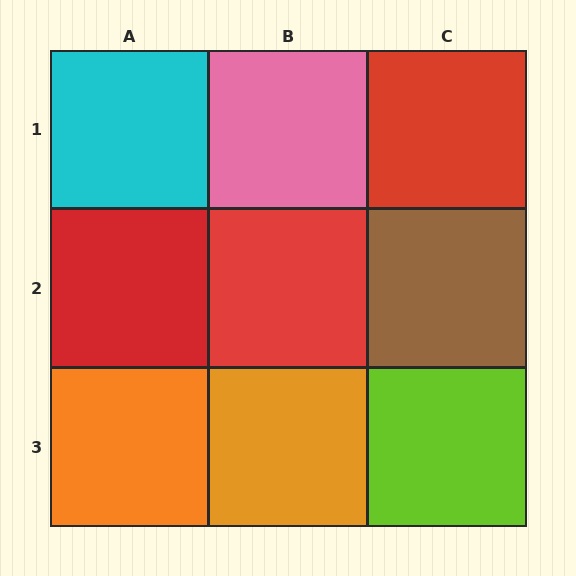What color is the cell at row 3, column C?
Lime.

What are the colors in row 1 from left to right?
Cyan, pink, red.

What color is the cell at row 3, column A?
Orange.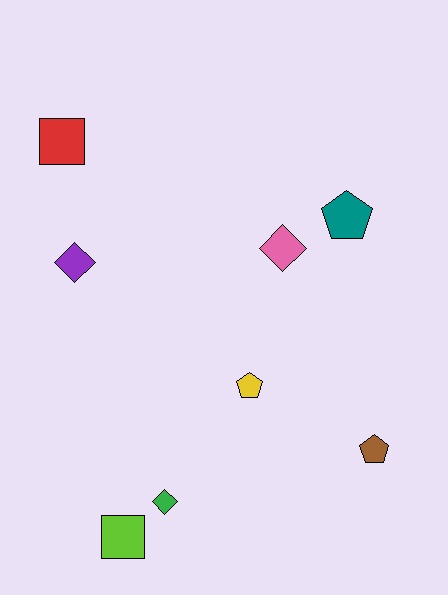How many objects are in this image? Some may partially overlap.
There are 8 objects.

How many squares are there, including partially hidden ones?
There are 2 squares.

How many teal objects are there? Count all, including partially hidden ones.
There is 1 teal object.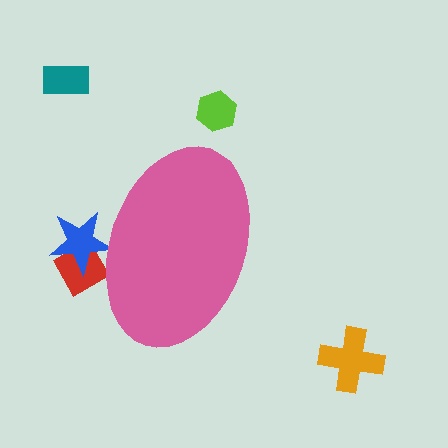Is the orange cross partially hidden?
No, the orange cross is fully visible.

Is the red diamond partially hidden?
Yes, the red diamond is partially hidden behind the pink ellipse.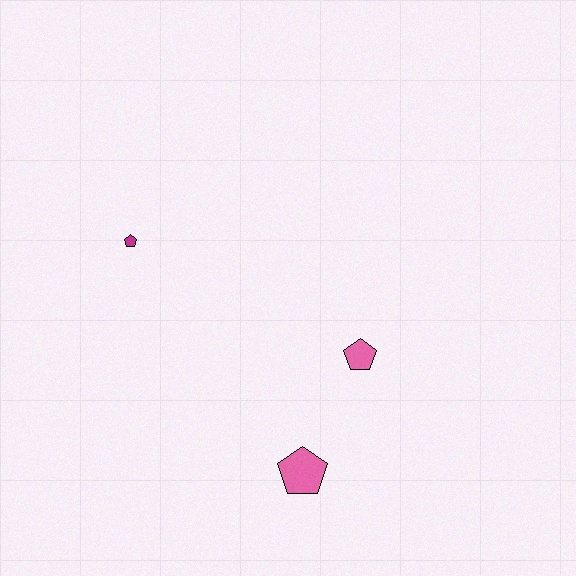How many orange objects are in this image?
There are no orange objects.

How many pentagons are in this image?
There are 3 pentagons.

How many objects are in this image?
There are 3 objects.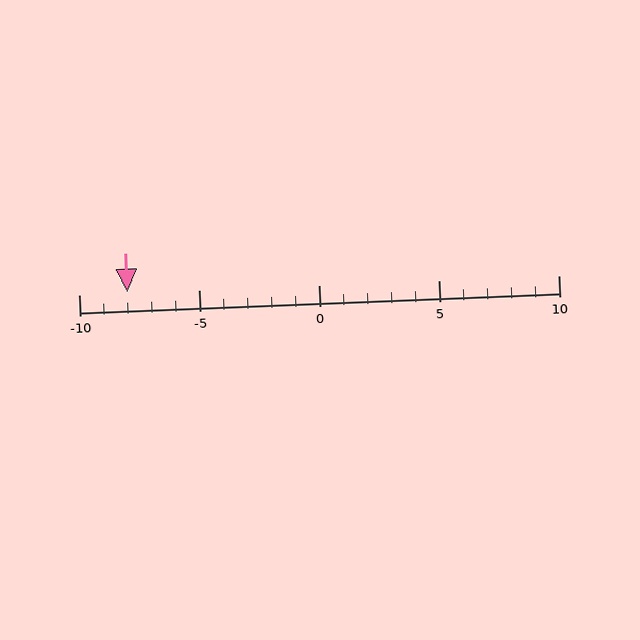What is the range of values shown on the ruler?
The ruler shows values from -10 to 10.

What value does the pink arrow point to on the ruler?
The pink arrow points to approximately -8.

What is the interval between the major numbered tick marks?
The major tick marks are spaced 5 units apart.